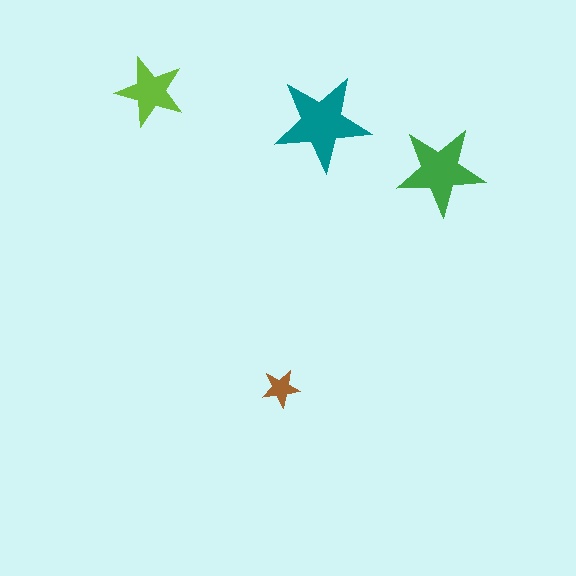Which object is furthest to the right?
The green star is rightmost.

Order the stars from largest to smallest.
the teal one, the green one, the lime one, the brown one.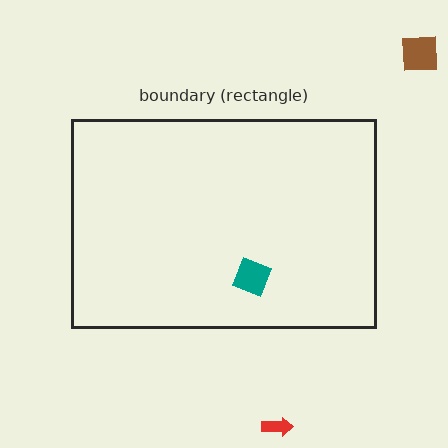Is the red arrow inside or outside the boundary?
Outside.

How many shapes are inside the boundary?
1 inside, 2 outside.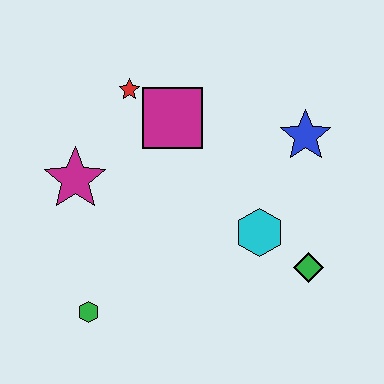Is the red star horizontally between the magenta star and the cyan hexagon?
Yes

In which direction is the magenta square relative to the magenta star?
The magenta square is to the right of the magenta star.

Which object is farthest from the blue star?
The green hexagon is farthest from the blue star.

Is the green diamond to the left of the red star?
No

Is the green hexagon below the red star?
Yes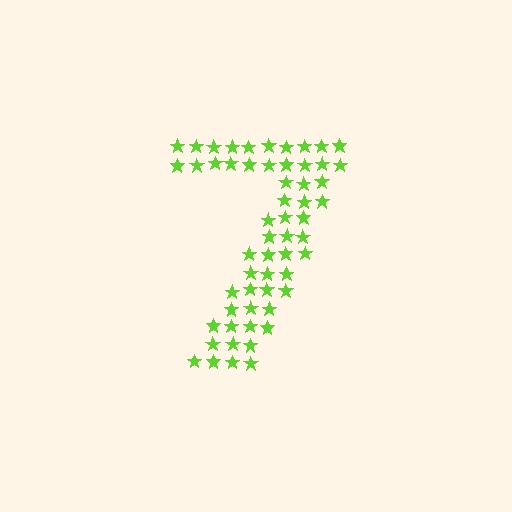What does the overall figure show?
The overall figure shows the digit 7.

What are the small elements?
The small elements are stars.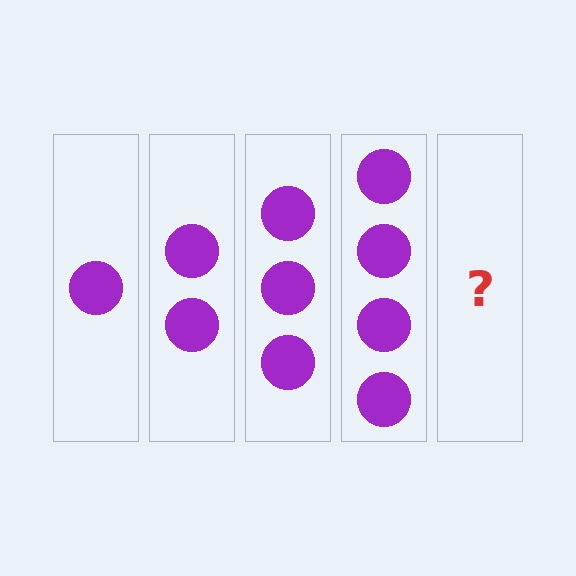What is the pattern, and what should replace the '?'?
The pattern is that each step adds one more circle. The '?' should be 5 circles.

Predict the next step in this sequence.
The next step is 5 circles.